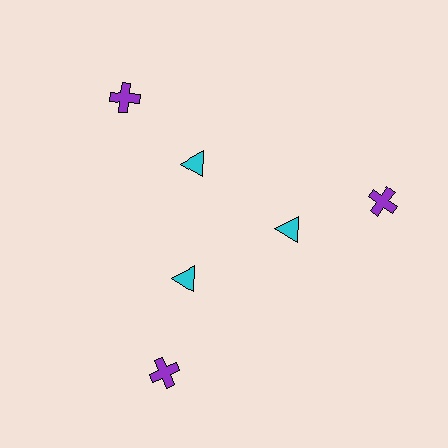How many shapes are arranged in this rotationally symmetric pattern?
There are 6 shapes, arranged in 3 groups of 2.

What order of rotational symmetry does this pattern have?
This pattern has 3-fold rotational symmetry.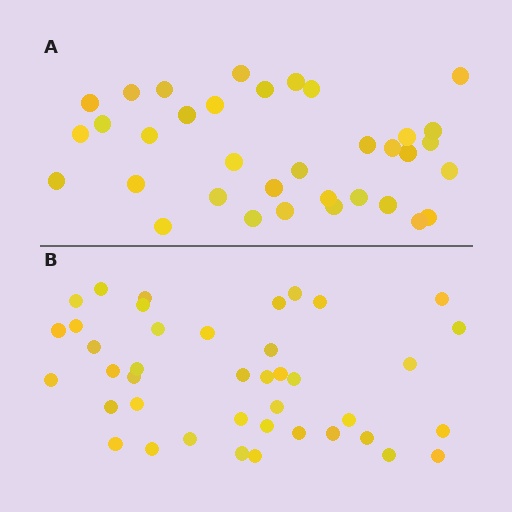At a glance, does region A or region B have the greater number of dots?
Region B (the bottom region) has more dots.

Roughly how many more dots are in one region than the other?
Region B has about 6 more dots than region A.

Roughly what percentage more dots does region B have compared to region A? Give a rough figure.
About 15% more.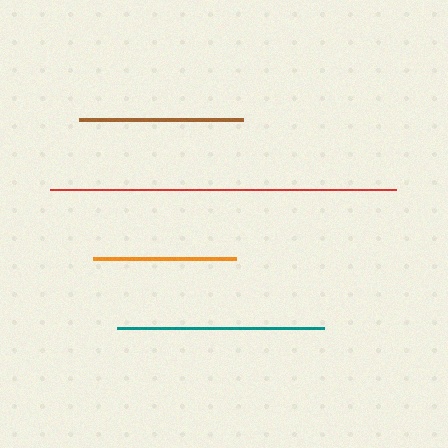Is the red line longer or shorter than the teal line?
The red line is longer than the teal line.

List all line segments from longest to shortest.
From longest to shortest: red, teal, brown, orange.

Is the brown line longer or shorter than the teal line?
The teal line is longer than the brown line.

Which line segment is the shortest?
The orange line is the shortest at approximately 144 pixels.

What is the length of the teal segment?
The teal segment is approximately 207 pixels long.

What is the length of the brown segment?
The brown segment is approximately 165 pixels long.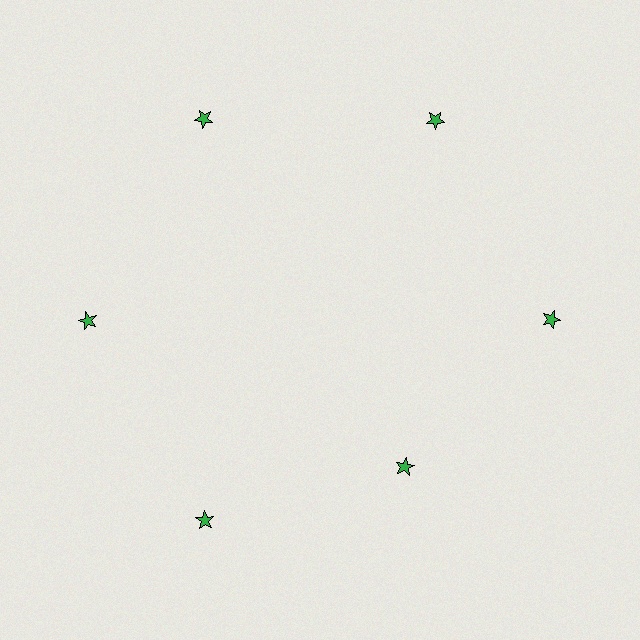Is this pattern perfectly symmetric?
No. The 6 green stars are arranged in a ring, but one element near the 5 o'clock position is pulled inward toward the center, breaking the 6-fold rotational symmetry.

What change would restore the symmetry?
The symmetry would be restored by moving it outward, back onto the ring so that all 6 stars sit at equal angles and equal distance from the center.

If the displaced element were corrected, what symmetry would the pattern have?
It would have 6-fold rotational symmetry — the pattern would map onto itself every 60 degrees.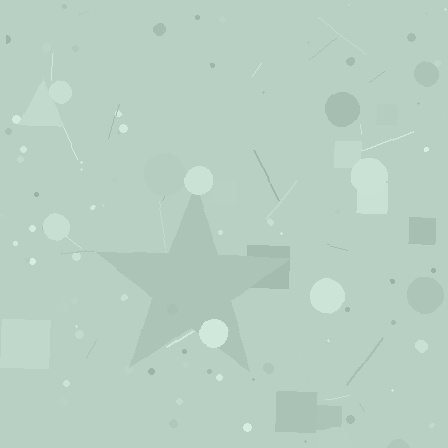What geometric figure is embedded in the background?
A star is embedded in the background.